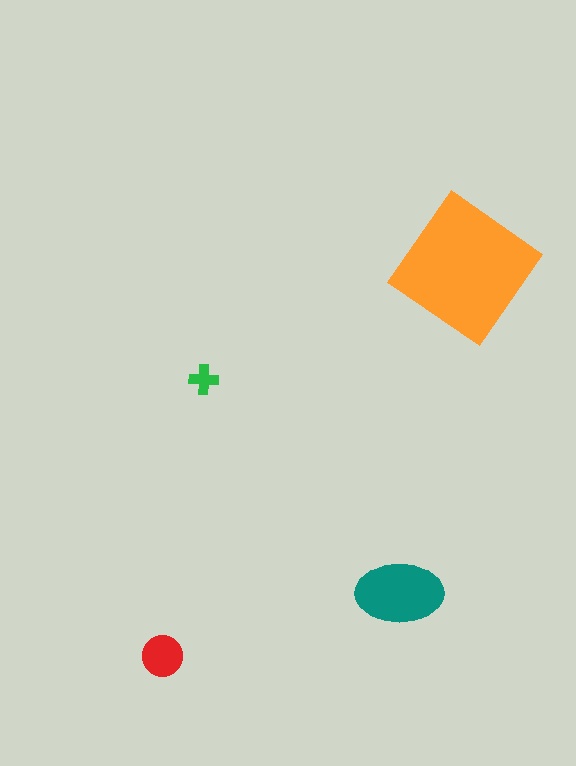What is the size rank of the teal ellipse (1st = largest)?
2nd.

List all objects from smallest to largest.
The green cross, the red circle, the teal ellipse, the orange diamond.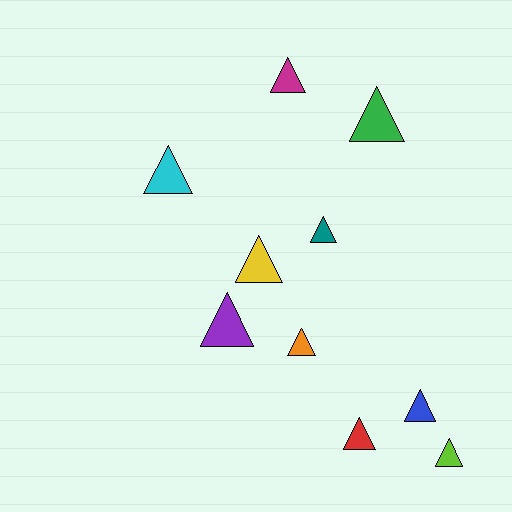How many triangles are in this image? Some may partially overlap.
There are 10 triangles.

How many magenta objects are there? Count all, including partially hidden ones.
There is 1 magenta object.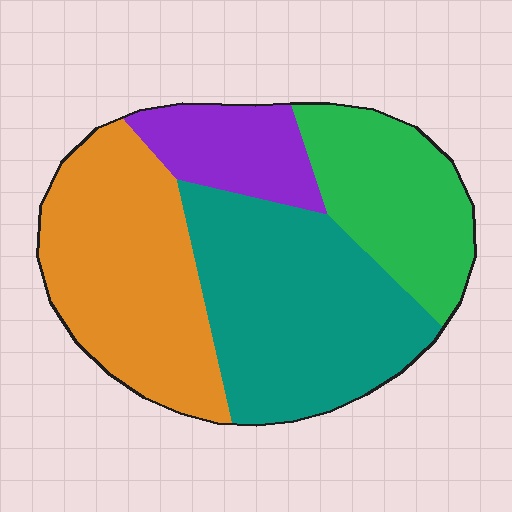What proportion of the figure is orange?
Orange covers 32% of the figure.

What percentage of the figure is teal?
Teal covers 35% of the figure.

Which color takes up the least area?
Purple, at roughly 10%.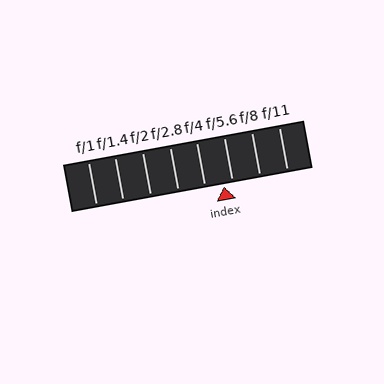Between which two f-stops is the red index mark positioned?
The index mark is between f/4 and f/5.6.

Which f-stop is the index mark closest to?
The index mark is closest to f/5.6.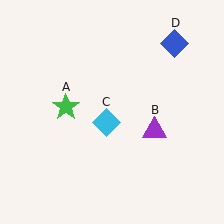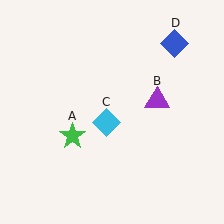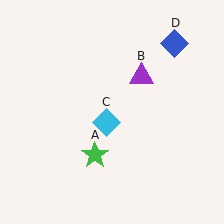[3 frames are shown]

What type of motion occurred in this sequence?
The green star (object A), purple triangle (object B) rotated counterclockwise around the center of the scene.